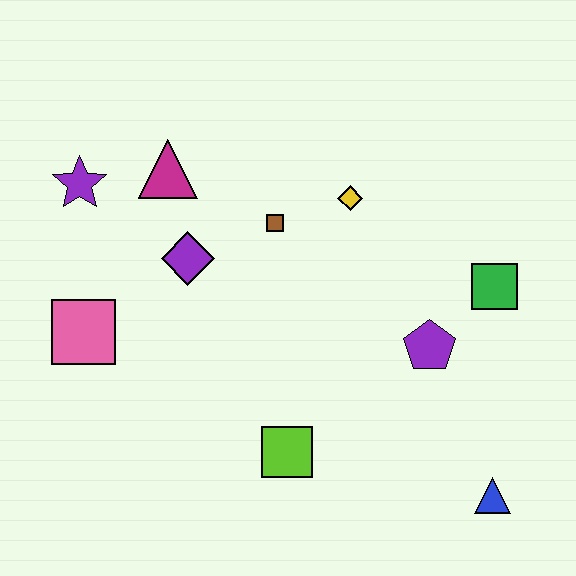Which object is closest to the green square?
The purple pentagon is closest to the green square.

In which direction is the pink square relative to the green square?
The pink square is to the left of the green square.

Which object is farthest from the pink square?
The blue triangle is farthest from the pink square.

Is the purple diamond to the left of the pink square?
No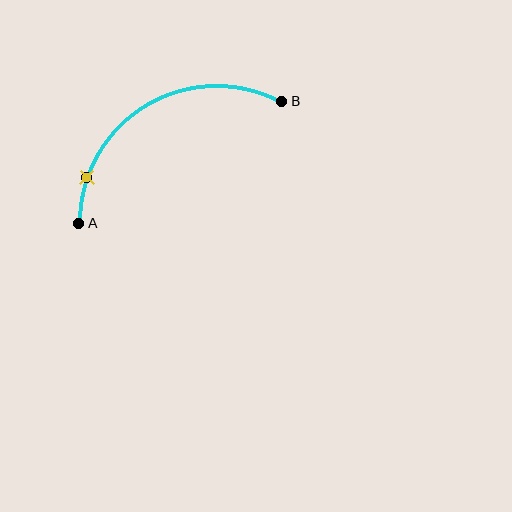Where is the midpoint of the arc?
The arc midpoint is the point on the curve farthest from the straight line joining A and B. It sits above that line.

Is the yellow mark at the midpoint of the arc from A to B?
No. The yellow mark lies on the arc but is closer to endpoint A. The arc midpoint would be at the point on the curve equidistant along the arc from both A and B.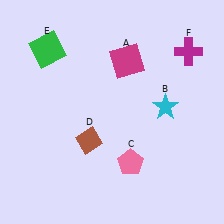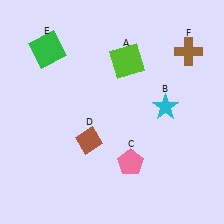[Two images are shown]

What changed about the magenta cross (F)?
In Image 1, F is magenta. In Image 2, it changed to brown.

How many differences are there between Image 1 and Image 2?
There are 2 differences between the two images.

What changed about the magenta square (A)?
In Image 1, A is magenta. In Image 2, it changed to lime.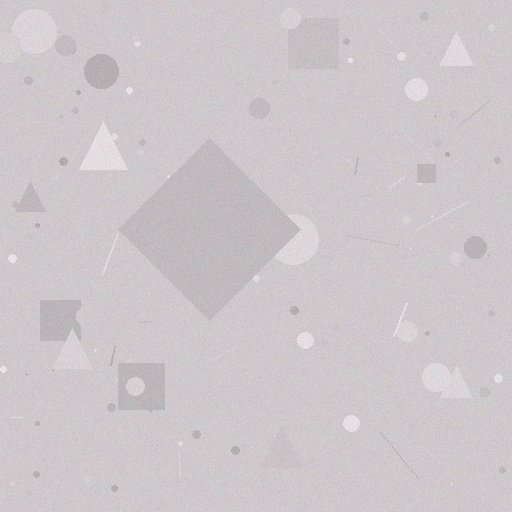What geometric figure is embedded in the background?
A diamond is embedded in the background.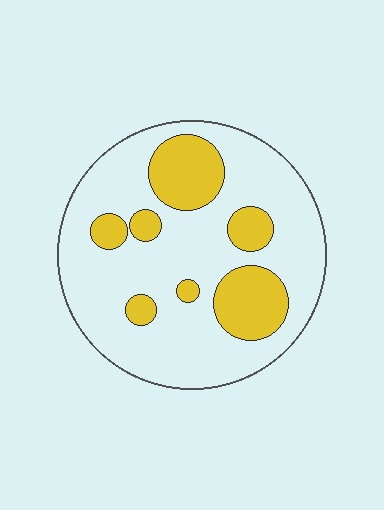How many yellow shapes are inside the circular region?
7.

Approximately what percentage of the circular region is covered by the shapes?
Approximately 25%.